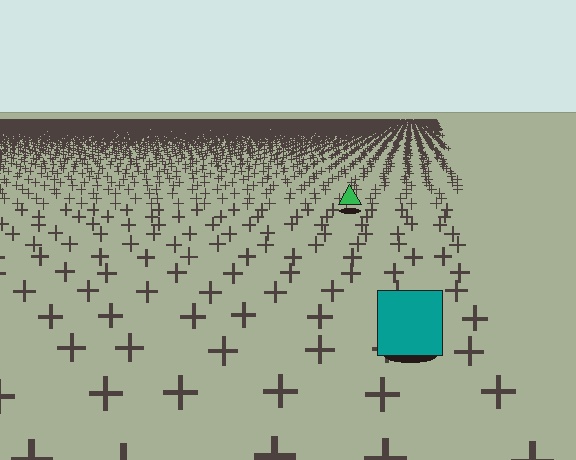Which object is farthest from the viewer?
The green triangle is farthest from the viewer. It appears smaller and the ground texture around it is denser.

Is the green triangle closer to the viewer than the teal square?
No. The teal square is closer — you can tell from the texture gradient: the ground texture is coarser near it.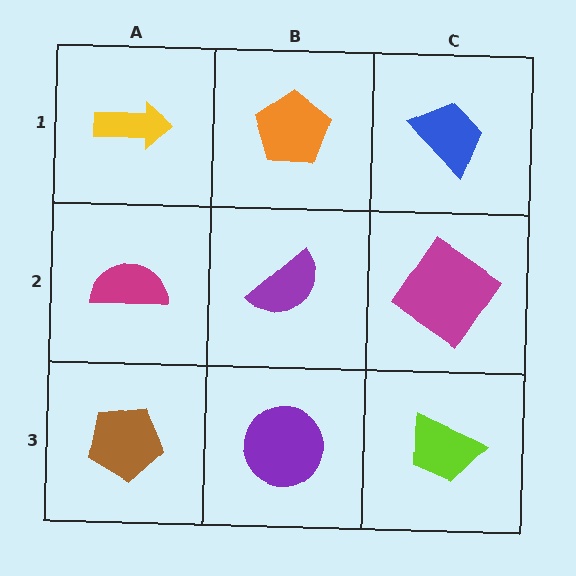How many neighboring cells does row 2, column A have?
3.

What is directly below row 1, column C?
A magenta diamond.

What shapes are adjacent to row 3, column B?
A purple semicircle (row 2, column B), a brown pentagon (row 3, column A), a lime trapezoid (row 3, column C).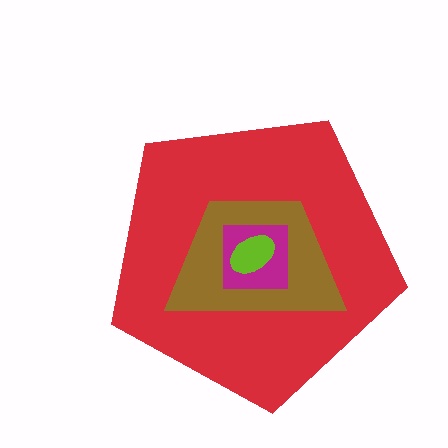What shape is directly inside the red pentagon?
The brown trapezoid.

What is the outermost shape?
The red pentagon.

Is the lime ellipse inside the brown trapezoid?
Yes.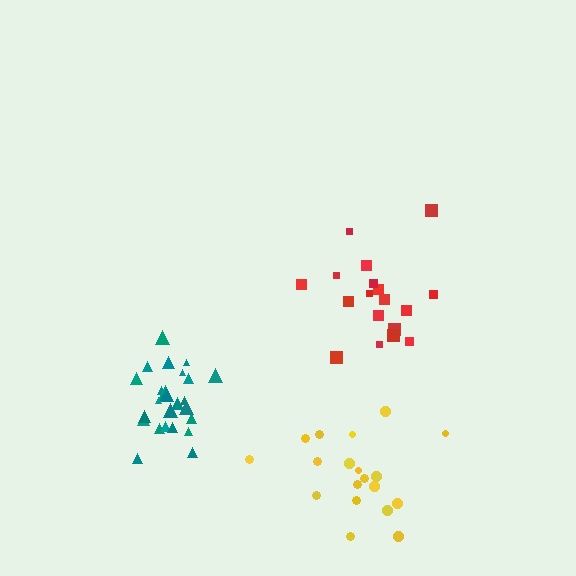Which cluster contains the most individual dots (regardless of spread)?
Teal (25).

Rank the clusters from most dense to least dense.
teal, red, yellow.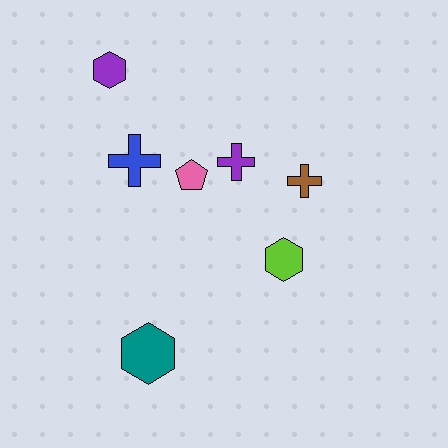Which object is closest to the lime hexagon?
The brown cross is closest to the lime hexagon.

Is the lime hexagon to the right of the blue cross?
Yes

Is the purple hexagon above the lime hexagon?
Yes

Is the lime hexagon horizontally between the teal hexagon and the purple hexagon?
No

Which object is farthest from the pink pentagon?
The teal hexagon is farthest from the pink pentagon.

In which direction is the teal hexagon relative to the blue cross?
The teal hexagon is below the blue cross.